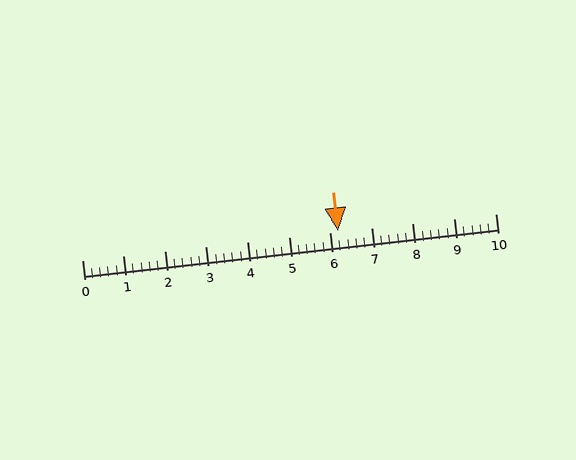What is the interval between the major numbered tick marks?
The major tick marks are spaced 1 units apart.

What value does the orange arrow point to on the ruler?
The orange arrow points to approximately 6.2.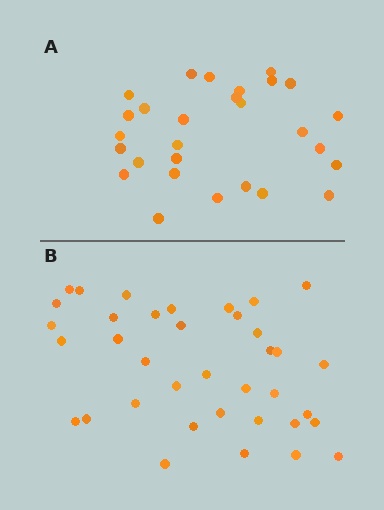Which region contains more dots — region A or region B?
Region B (the bottom region) has more dots.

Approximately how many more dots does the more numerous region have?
Region B has roughly 8 or so more dots than region A.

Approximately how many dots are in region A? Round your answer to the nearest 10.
About 30 dots. (The exact count is 28, which rounds to 30.)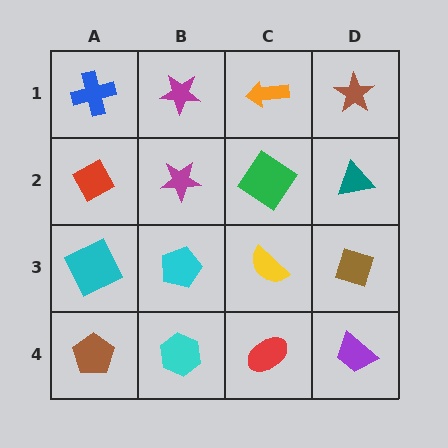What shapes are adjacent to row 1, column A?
A red diamond (row 2, column A), a magenta star (row 1, column B).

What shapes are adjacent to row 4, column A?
A cyan square (row 3, column A), a cyan hexagon (row 4, column B).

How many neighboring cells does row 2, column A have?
3.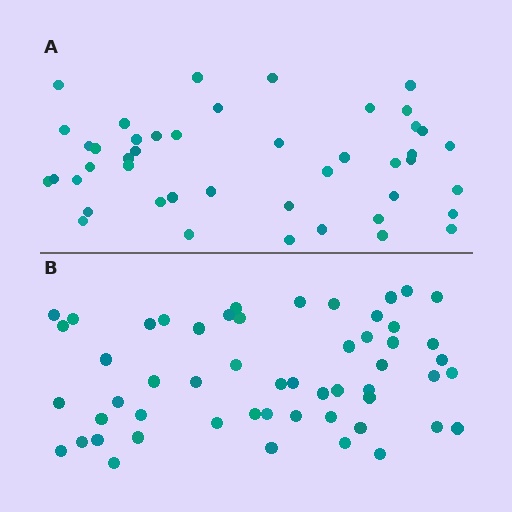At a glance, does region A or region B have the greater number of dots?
Region B (the bottom region) has more dots.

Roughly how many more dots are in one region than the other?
Region B has roughly 8 or so more dots than region A.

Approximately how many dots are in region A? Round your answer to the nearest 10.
About 40 dots. (The exact count is 45, which rounds to 40.)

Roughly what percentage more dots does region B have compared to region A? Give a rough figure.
About 20% more.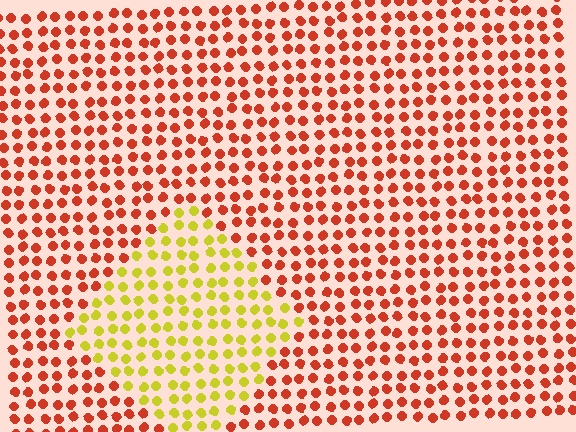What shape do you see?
I see a diamond.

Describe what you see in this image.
The image is filled with small red elements in a uniform arrangement. A diamond-shaped region is visible where the elements are tinted to a slightly different hue, forming a subtle color boundary.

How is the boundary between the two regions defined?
The boundary is defined purely by a slight shift in hue (about 56 degrees). Spacing, size, and orientation are identical on both sides.